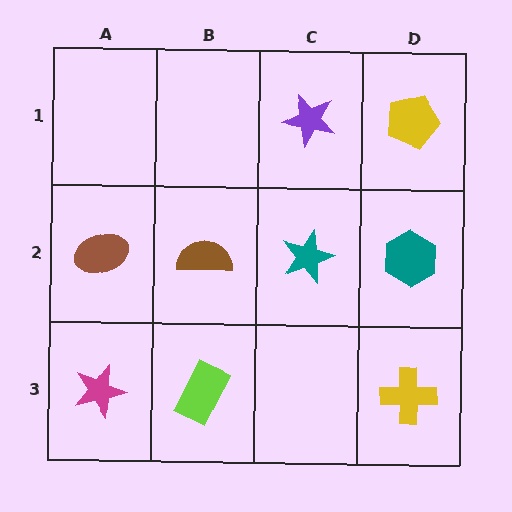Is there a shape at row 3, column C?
No, that cell is empty.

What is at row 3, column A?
A magenta star.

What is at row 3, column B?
A lime rectangle.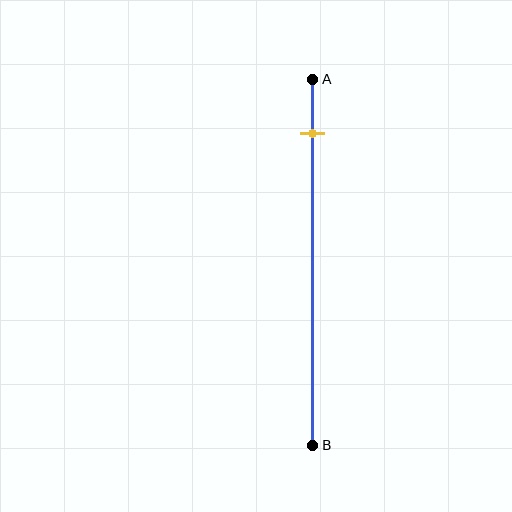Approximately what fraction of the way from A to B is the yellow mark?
The yellow mark is approximately 15% of the way from A to B.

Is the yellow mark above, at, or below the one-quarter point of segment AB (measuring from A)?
The yellow mark is above the one-quarter point of segment AB.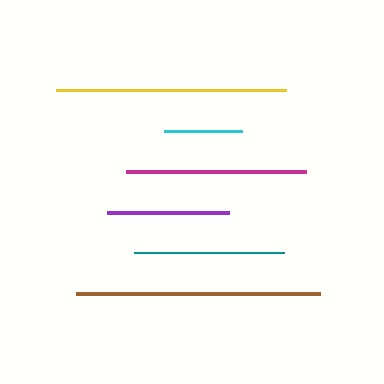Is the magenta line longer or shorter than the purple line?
The magenta line is longer than the purple line.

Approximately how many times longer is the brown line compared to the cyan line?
The brown line is approximately 3.1 times the length of the cyan line.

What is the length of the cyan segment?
The cyan segment is approximately 78 pixels long.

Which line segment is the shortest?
The cyan line is the shortest at approximately 78 pixels.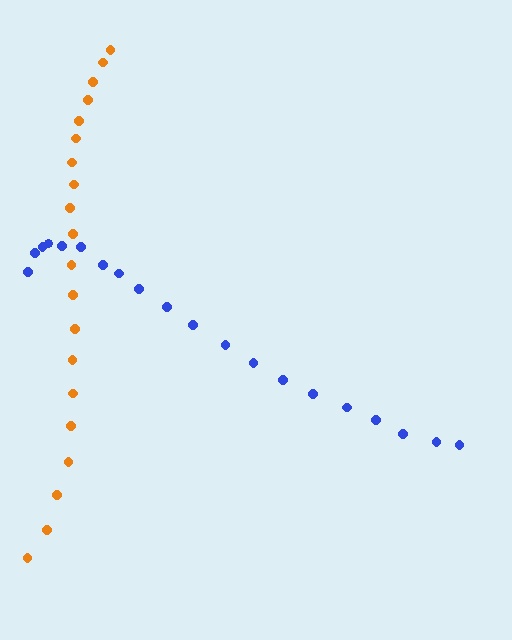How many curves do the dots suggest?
There are 2 distinct paths.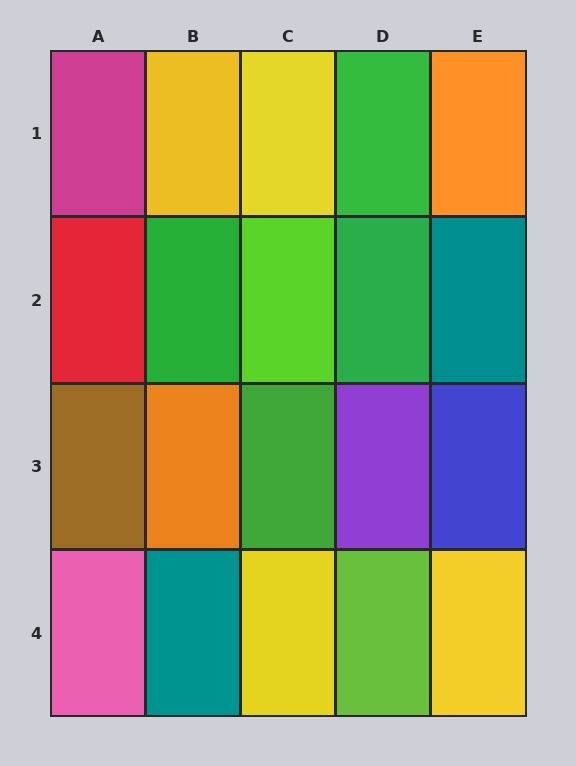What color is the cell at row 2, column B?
Green.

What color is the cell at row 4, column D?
Lime.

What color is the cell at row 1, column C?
Yellow.